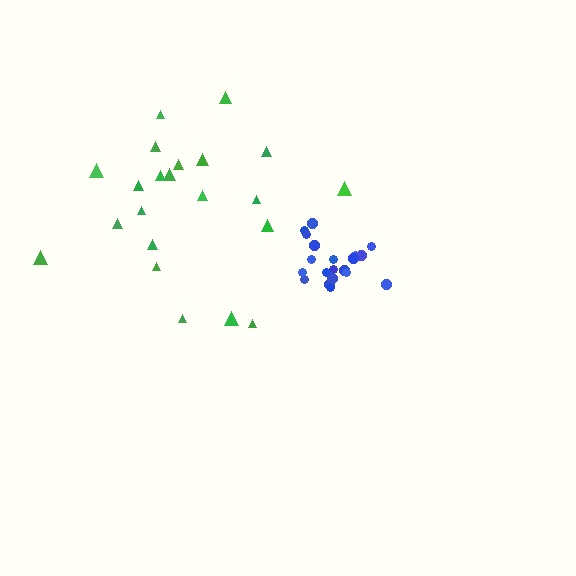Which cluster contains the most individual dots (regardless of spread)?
Green (22).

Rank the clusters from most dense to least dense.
blue, green.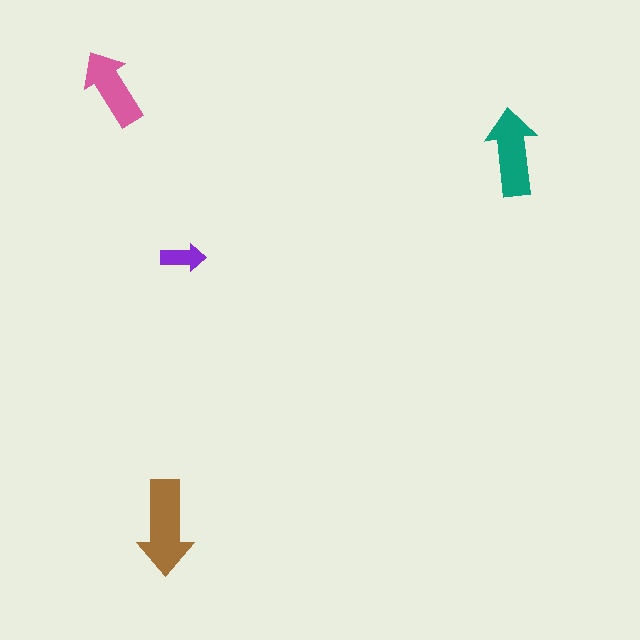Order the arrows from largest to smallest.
the brown one, the teal one, the pink one, the purple one.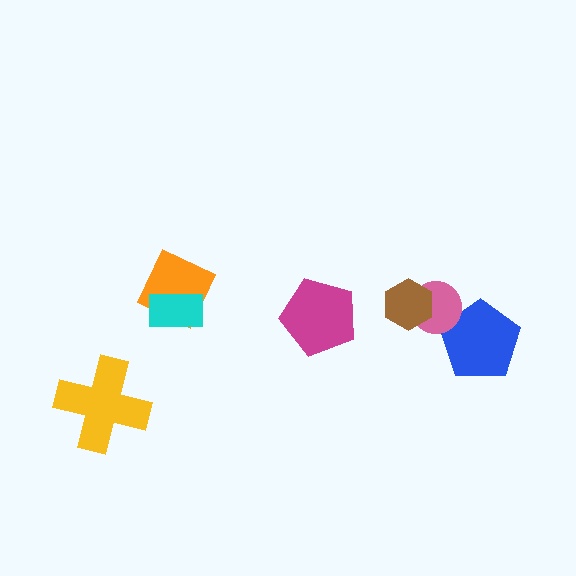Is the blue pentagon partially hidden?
Yes, it is partially covered by another shape.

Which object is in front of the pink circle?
The brown hexagon is in front of the pink circle.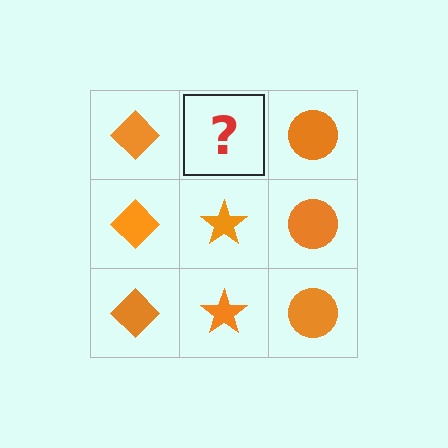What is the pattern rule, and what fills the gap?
The rule is that each column has a consistent shape. The gap should be filled with an orange star.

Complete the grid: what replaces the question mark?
The question mark should be replaced with an orange star.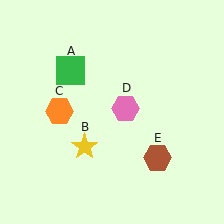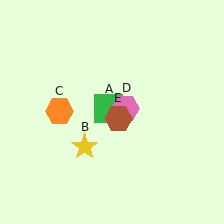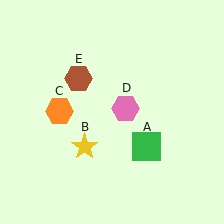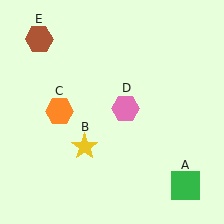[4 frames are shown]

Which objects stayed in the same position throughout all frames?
Yellow star (object B) and orange hexagon (object C) and pink hexagon (object D) remained stationary.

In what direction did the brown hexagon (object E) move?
The brown hexagon (object E) moved up and to the left.